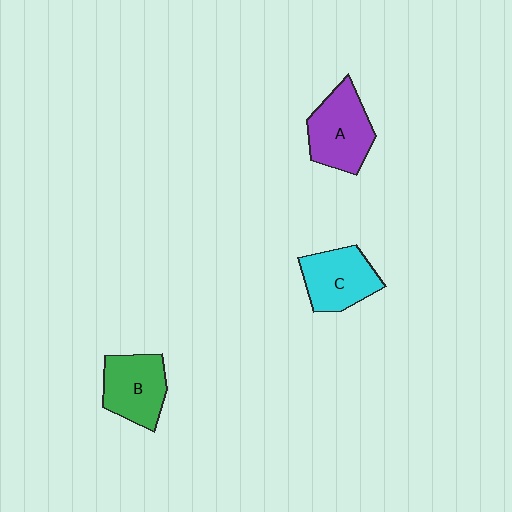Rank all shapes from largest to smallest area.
From largest to smallest: A (purple), B (green), C (cyan).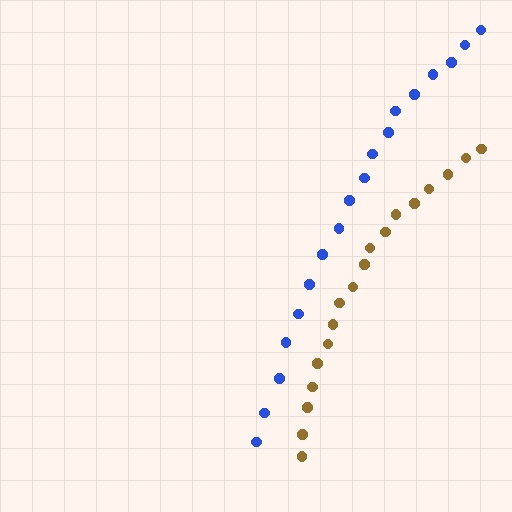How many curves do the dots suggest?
There are 2 distinct paths.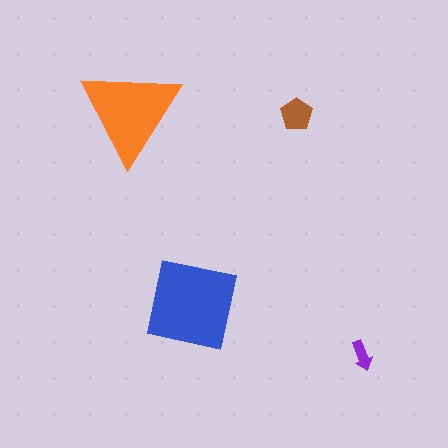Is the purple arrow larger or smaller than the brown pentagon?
Smaller.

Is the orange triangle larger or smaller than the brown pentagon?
Larger.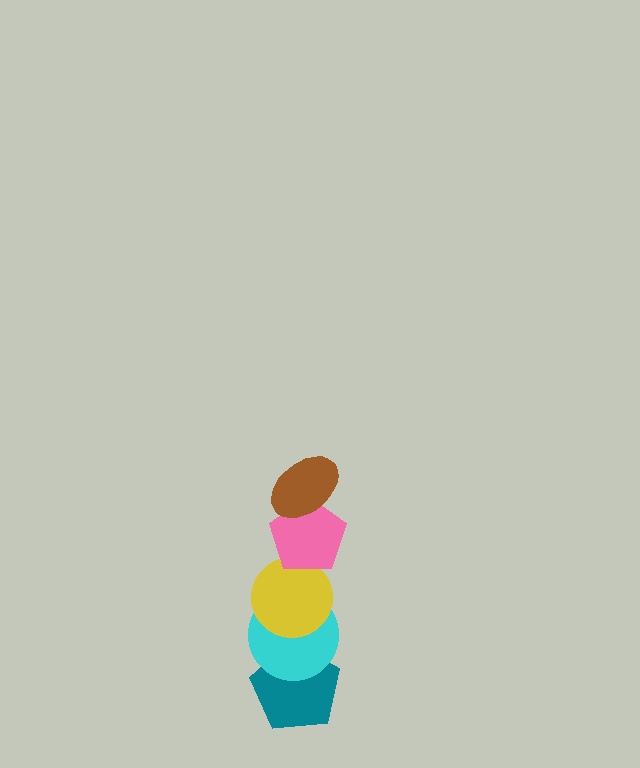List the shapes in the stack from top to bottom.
From top to bottom: the brown ellipse, the pink pentagon, the yellow circle, the cyan circle, the teal pentagon.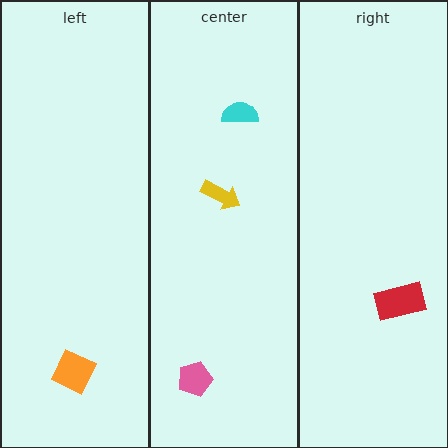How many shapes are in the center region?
3.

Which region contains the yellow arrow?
The center region.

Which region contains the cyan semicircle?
The center region.